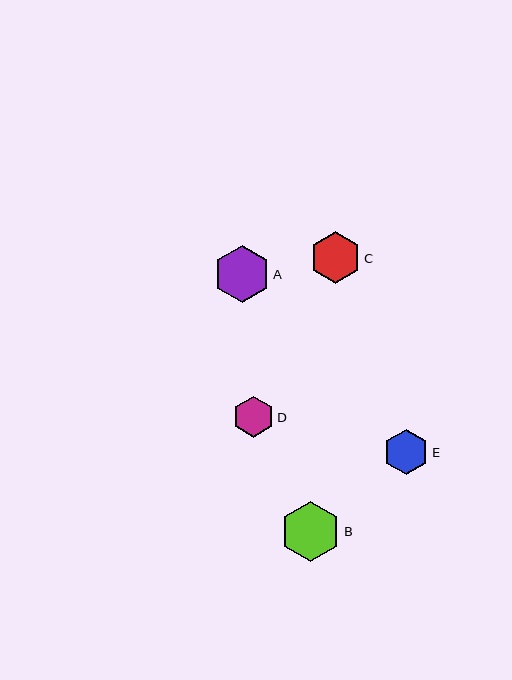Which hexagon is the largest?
Hexagon B is the largest with a size of approximately 60 pixels.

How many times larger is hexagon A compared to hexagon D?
Hexagon A is approximately 1.4 times the size of hexagon D.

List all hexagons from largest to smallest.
From largest to smallest: B, A, C, E, D.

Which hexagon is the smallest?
Hexagon D is the smallest with a size of approximately 41 pixels.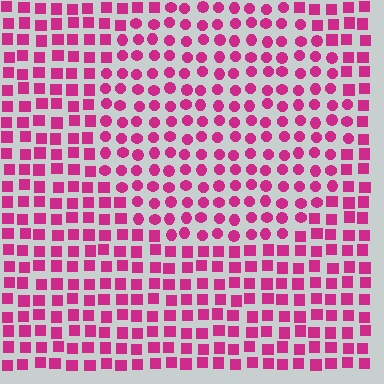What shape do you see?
I see a circle.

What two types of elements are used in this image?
The image uses circles inside the circle region and squares outside it.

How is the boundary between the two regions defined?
The boundary is defined by a change in element shape: circles inside vs. squares outside. All elements share the same color and spacing.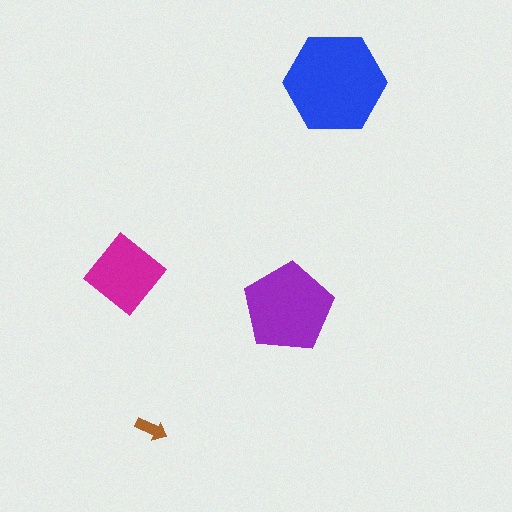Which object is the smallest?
The brown arrow.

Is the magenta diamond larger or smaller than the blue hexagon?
Smaller.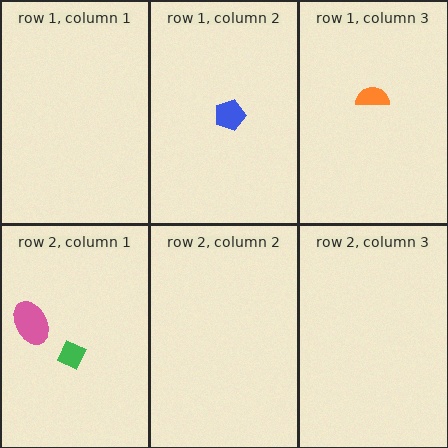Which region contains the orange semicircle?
The row 1, column 3 region.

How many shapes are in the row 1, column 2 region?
1.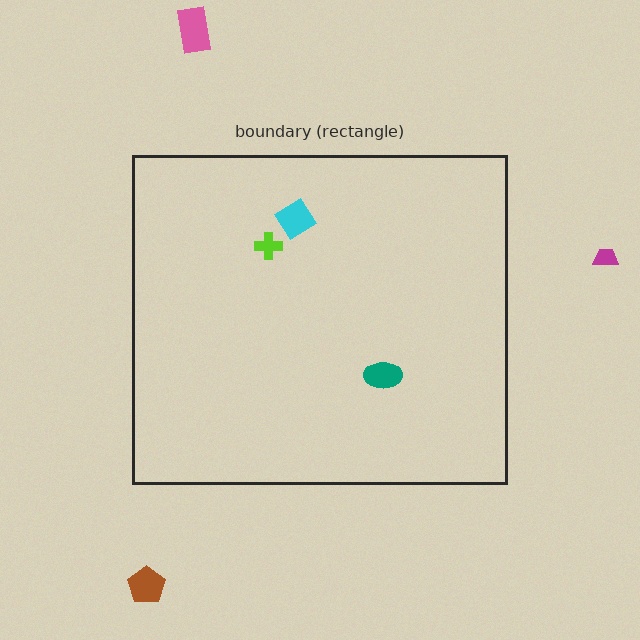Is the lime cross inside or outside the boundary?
Inside.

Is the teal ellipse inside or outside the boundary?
Inside.